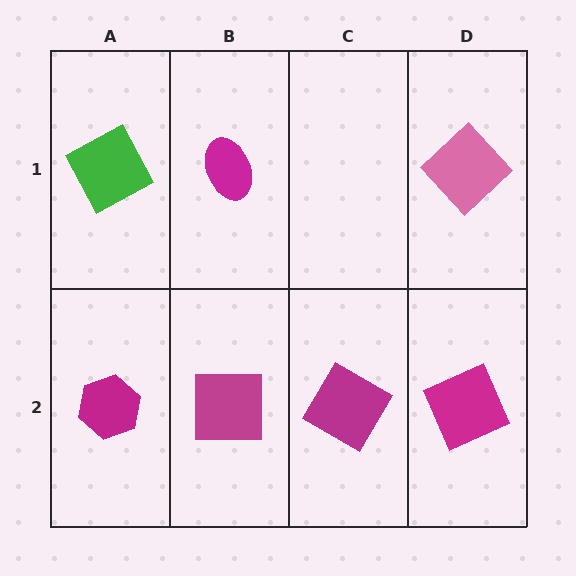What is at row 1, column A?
A green square.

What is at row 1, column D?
A pink diamond.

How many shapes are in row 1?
3 shapes.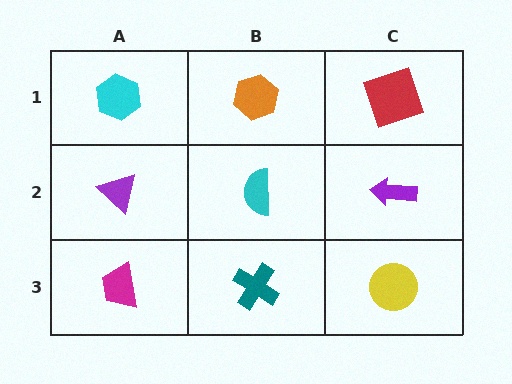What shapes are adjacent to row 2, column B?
An orange hexagon (row 1, column B), a teal cross (row 3, column B), a purple triangle (row 2, column A), a purple arrow (row 2, column C).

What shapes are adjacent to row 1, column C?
A purple arrow (row 2, column C), an orange hexagon (row 1, column B).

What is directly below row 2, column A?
A magenta trapezoid.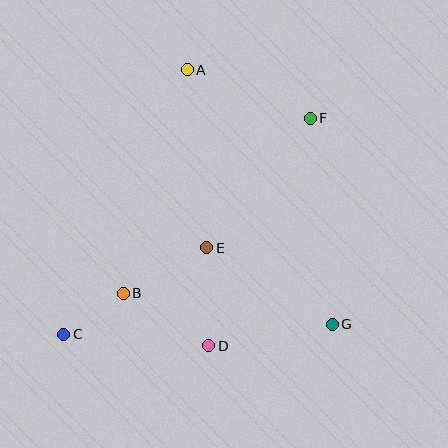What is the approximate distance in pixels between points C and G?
The distance between C and G is approximately 269 pixels.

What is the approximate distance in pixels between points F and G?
The distance between F and G is approximately 207 pixels.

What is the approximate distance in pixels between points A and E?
The distance between A and E is approximately 179 pixels.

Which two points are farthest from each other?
Points C and F are farthest from each other.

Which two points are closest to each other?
Points B and C are closest to each other.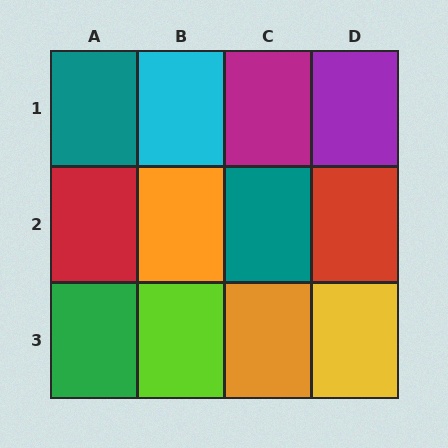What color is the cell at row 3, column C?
Orange.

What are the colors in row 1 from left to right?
Teal, cyan, magenta, purple.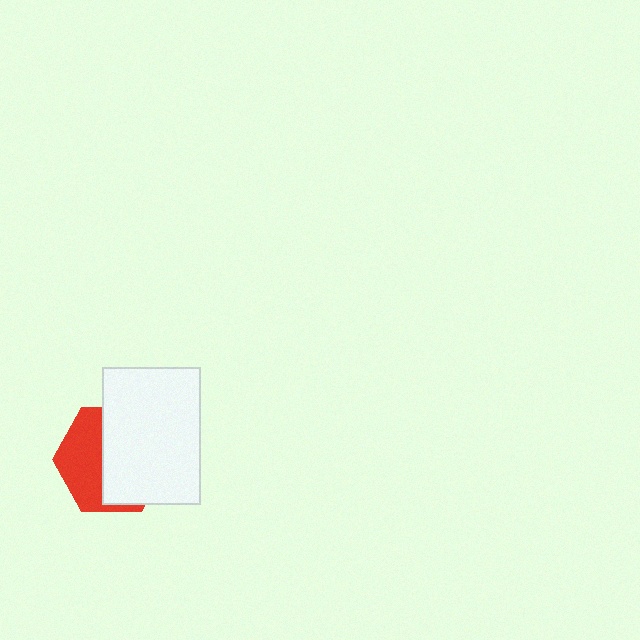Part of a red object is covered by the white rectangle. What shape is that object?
It is a hexagon.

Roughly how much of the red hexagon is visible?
A small part of it is visible (roughly 41%).